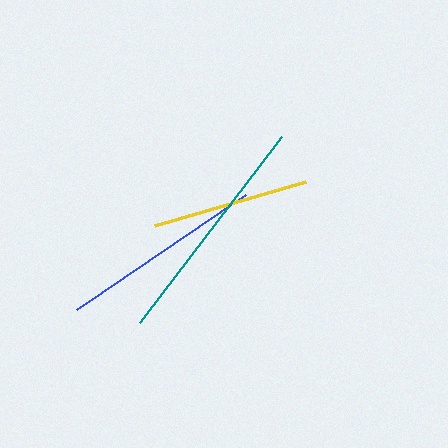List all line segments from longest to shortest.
From longest to shortest: teal, blue, yellow.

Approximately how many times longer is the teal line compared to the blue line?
The teal line is approximately 1.1 times the length of the blue line.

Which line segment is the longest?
The teal line is the longest at approximately 234 pixels.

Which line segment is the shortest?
The yellow line is the shortest at approximately 157 pixels.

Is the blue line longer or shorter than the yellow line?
The blue line is longer than the yellow line.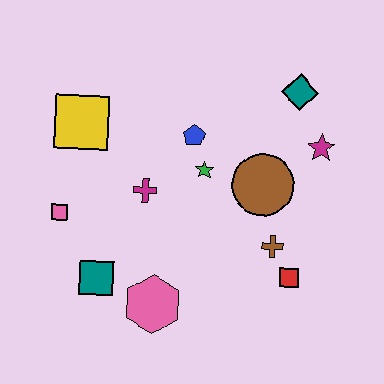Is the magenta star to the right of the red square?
Yes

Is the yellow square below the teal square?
No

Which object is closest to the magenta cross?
The green star is closest to the magenta cross.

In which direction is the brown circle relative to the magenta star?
The brown circle is to the left of the magenta star.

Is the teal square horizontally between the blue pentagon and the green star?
No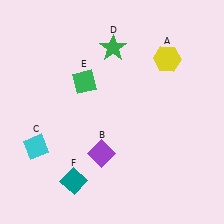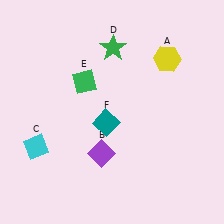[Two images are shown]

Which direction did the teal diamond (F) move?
The teal diamond (F) moved up.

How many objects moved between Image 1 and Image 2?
1 object moved between the two images.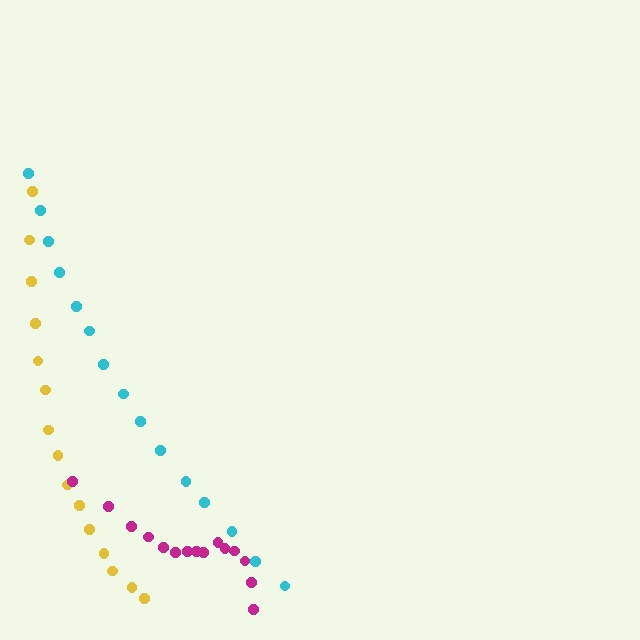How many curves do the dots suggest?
There are 3 distinct paths.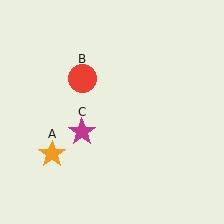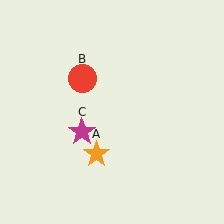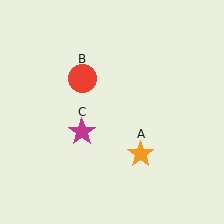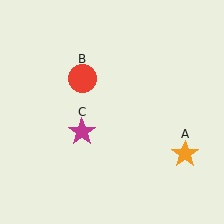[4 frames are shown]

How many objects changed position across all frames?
1 object changed position: orange star (object A).